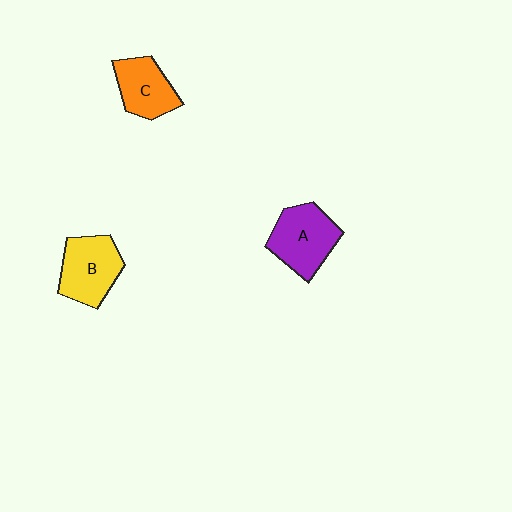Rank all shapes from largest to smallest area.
From largest to smallest: A (purple), B (yellow), C (orange).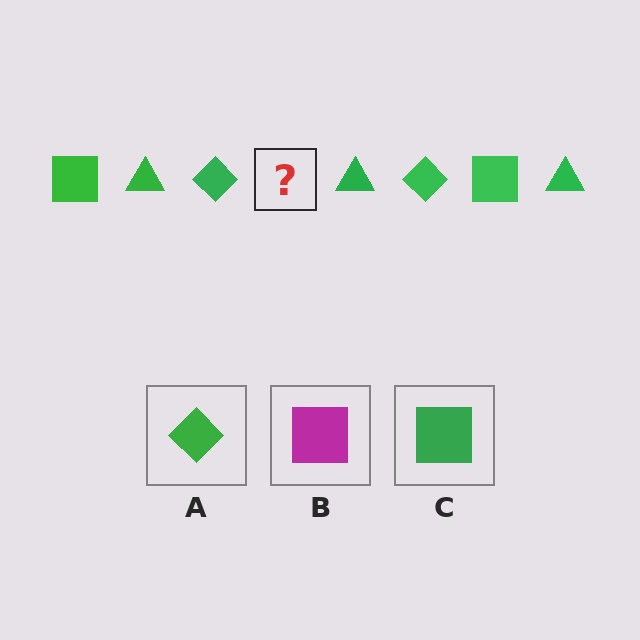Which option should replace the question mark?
Option C.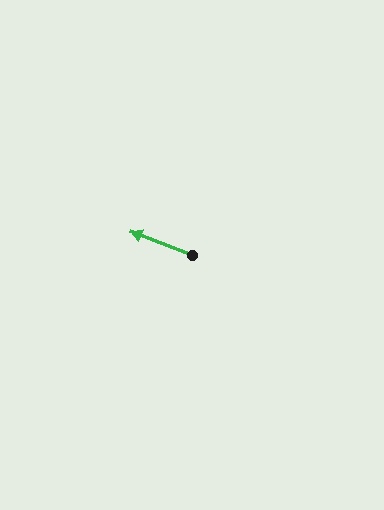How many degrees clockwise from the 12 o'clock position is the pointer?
Approximately 291 degrees.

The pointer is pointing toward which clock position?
Roughly 10 o'clock.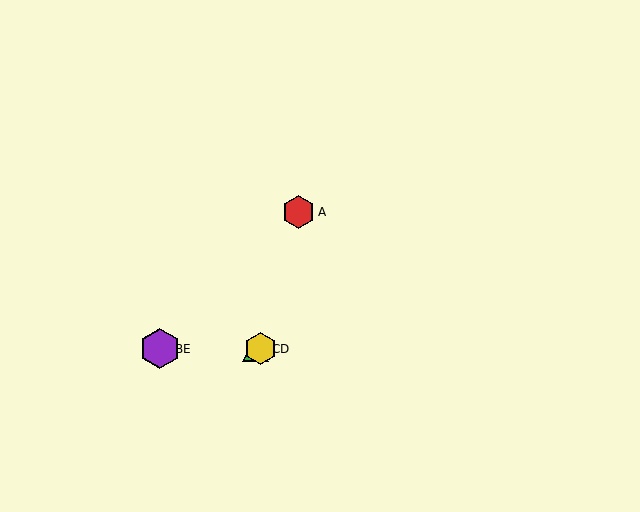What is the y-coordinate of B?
Object B is at y≈349.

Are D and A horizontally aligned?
No, D is at y≈349 and A is at y≈212.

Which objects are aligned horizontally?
Objects B, C, D, E are aligned horizontally.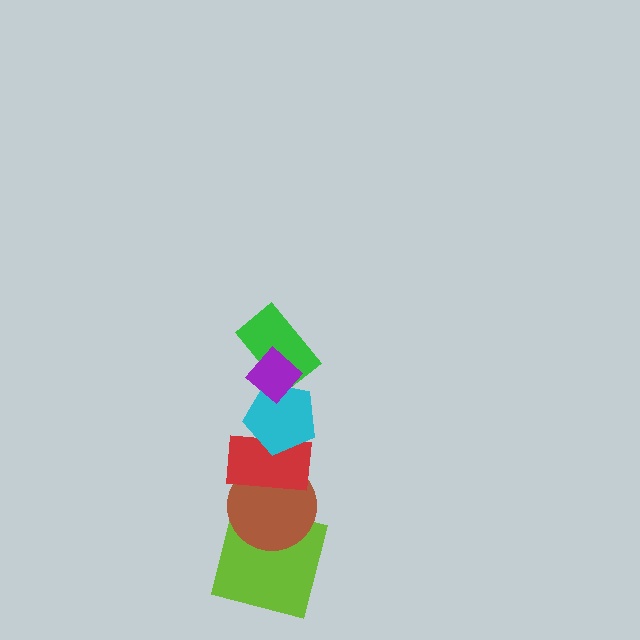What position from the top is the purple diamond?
The purple diamond is 1st from the top.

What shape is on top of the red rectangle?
The cyan pentagon is on top of the red rectangle.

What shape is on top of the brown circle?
The red rectangle is on top of the brown circle.